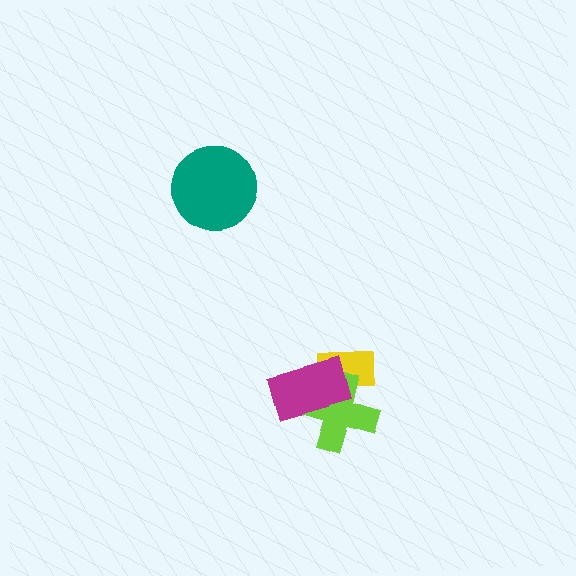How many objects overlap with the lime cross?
2 objects overlap with the lime cross.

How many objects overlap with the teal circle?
0 objects overlap with the teal circle.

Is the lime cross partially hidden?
Yes, it is partially covered by another shape.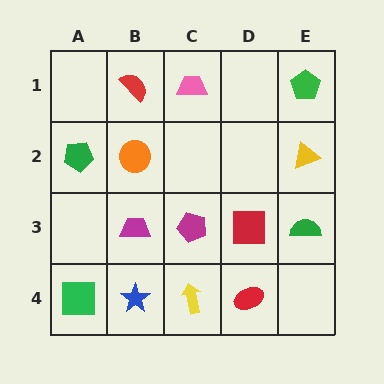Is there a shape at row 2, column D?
No, that cell is empty.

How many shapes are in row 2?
3 shapes.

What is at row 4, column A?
A green square.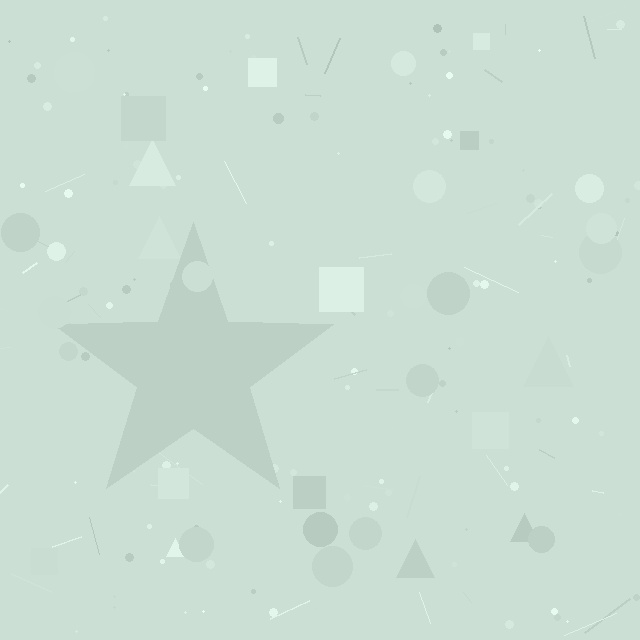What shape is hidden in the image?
A star is hidden in the image.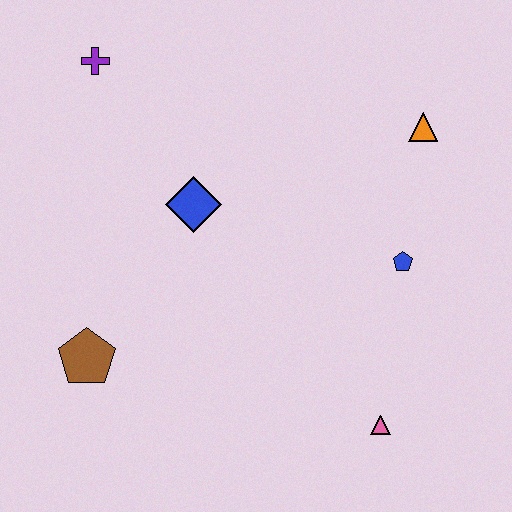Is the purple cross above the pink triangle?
Yes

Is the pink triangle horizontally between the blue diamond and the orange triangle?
Yes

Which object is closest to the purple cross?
The blue diamond is closest to the purple cross.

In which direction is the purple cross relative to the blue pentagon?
The purple cross is to the left of the blue pentagon.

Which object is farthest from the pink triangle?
The purple cross is farthest from the pink triangle.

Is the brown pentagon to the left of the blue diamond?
Yes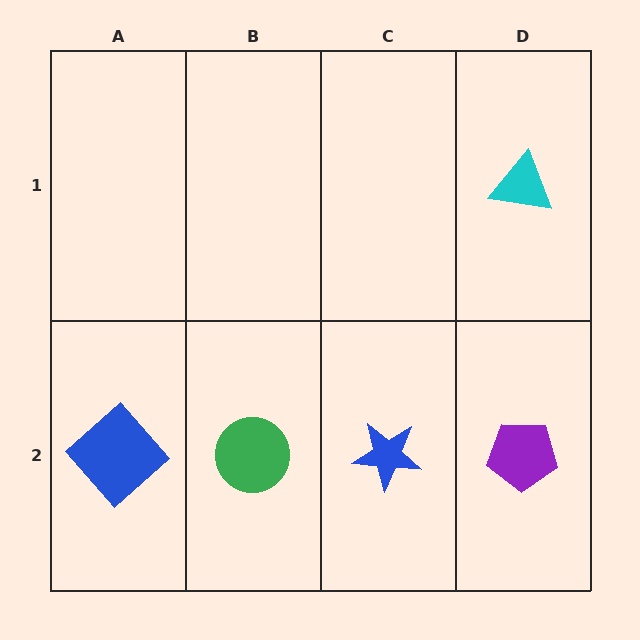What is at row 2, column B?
A green circle.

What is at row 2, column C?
A blue star.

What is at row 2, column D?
A purple pentagon.